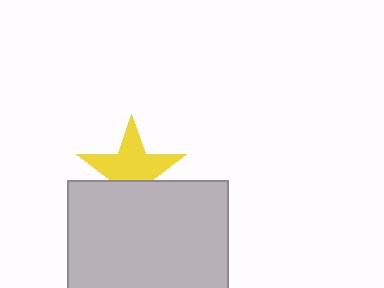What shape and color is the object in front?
The object in front is a light gray rectangle.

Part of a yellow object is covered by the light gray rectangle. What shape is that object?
It is a star.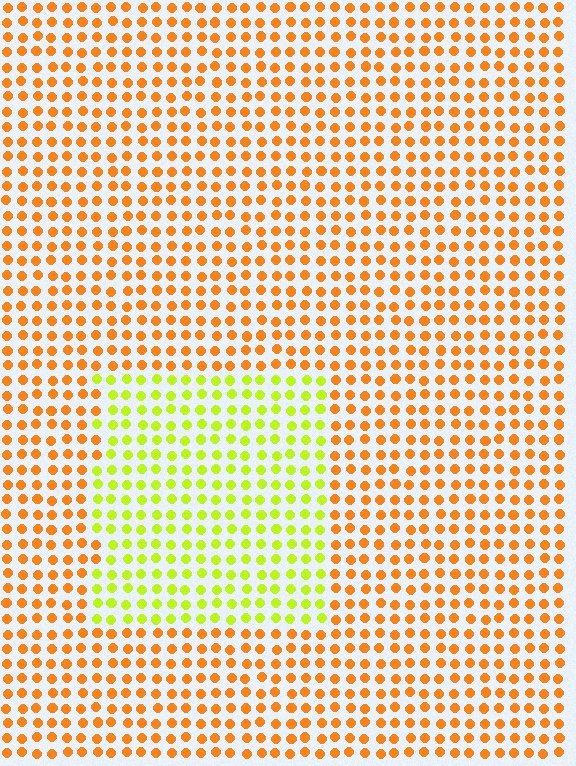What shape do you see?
I see a rectangle.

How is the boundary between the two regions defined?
The boundary is defined purely by a slight shift in hue (about 47 degrees). Spacing, size, and orientation are identical on both sides.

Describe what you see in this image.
The image is filled with small orange elements in a uniform arrangement. A rectangle-shaped region is visible where the elements are tinted to a slightly different hue, forming a subtle color boundary.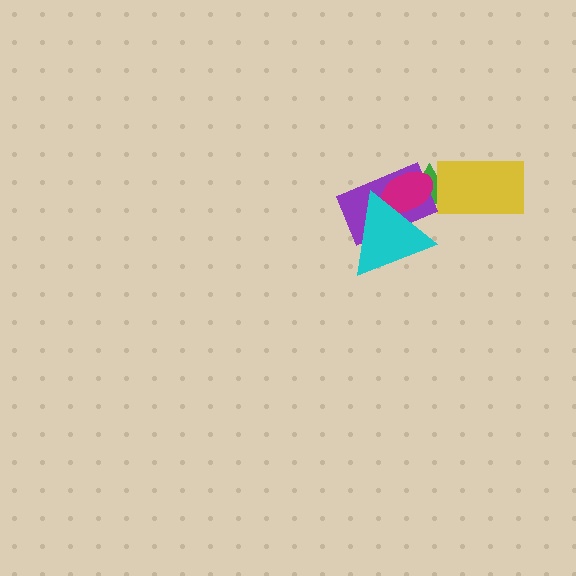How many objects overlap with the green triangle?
4 objects overlap with the green triangle.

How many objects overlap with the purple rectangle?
3 objects overlap with the purple rectangle.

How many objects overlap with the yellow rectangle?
1 object overlaps with the yellow rectangle.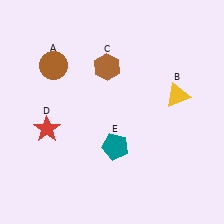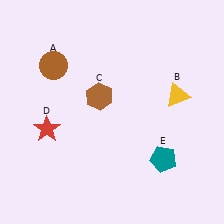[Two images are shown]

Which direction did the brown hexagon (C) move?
The brown hexagon (C) moved down.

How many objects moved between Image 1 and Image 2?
2 objects moved between the two images.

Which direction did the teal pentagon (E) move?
The teal pentagon (E) moved right.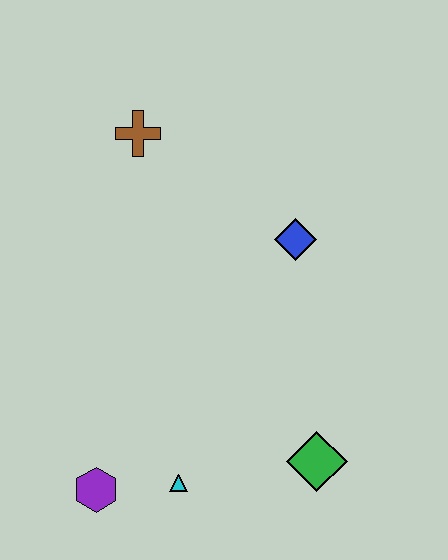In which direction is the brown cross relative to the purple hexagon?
The brown cross is above the purple hexagon.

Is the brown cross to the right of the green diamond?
No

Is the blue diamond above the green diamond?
Yes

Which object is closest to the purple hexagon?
The cyan triangle is closest to the purple hexagon.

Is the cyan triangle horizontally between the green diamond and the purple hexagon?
Yes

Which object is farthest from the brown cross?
The green diamond is farthest from the brown cross.